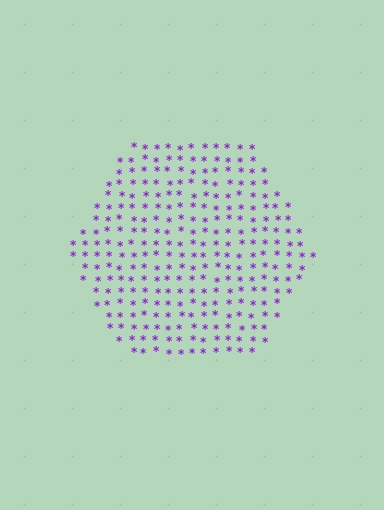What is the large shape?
The large shape is a hexagon.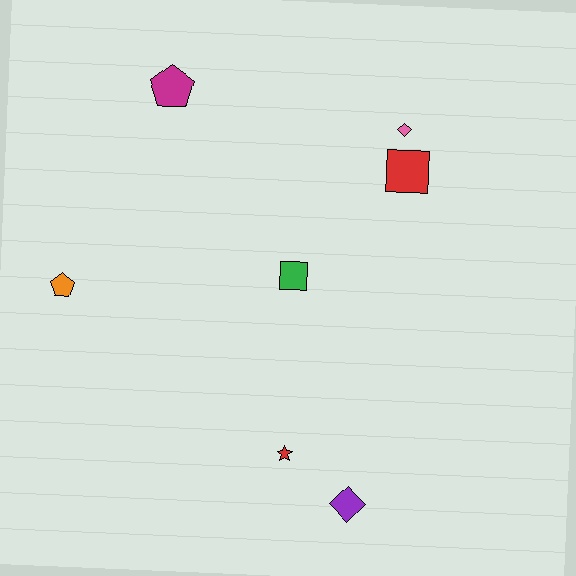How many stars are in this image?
There is 1 star.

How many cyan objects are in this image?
There are no cyan objects.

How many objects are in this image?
There are 7 objects.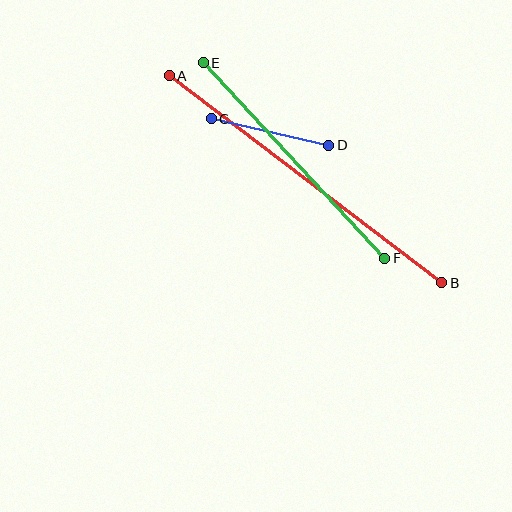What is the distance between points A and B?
The distance is approximately 342 pixels.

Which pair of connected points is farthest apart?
Points A and B are farthest apart.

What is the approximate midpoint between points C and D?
The midpoint is at approximately (270, 132) pixels.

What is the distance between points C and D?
The distance is approximately 120 pixels.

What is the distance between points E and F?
The distance is approximately 267 pixels.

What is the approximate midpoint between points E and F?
The midpoint is at approximately (294, 161) pixels.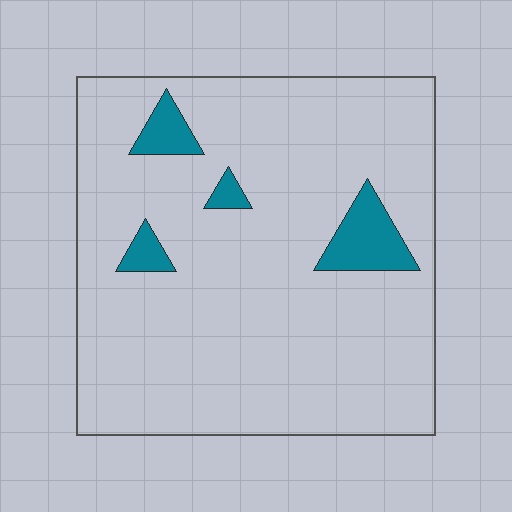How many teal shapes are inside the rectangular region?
4.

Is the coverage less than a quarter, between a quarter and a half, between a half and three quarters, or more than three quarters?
Less than a quarter.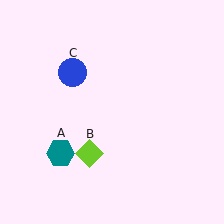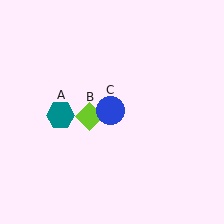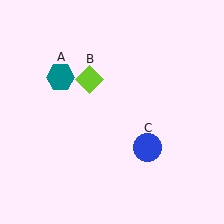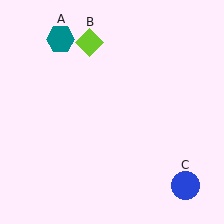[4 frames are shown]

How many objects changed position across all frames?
3 objects changed position: teal hexagon (object A), lime diamond (object B), blue circle (object C).